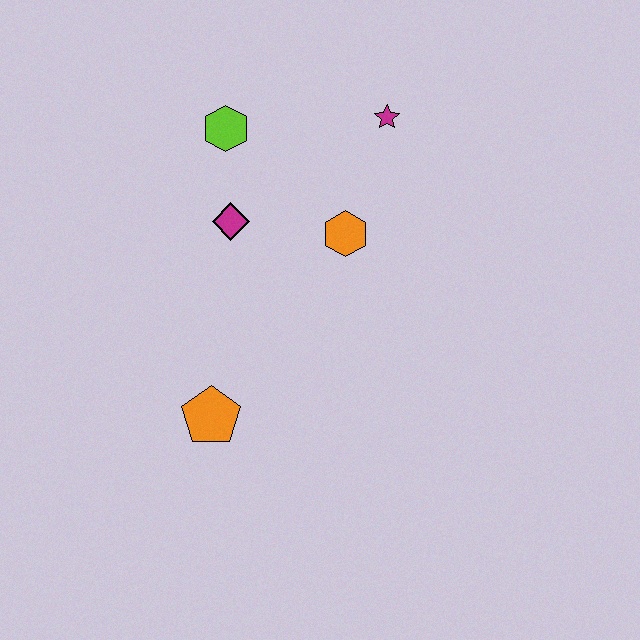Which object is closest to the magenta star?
The orange hexagon is closest to the magenta star.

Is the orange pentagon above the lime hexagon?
No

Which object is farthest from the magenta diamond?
The orange pentagon is farthest from the magenta diamond.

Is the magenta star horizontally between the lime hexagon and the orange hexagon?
No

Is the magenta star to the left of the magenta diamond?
No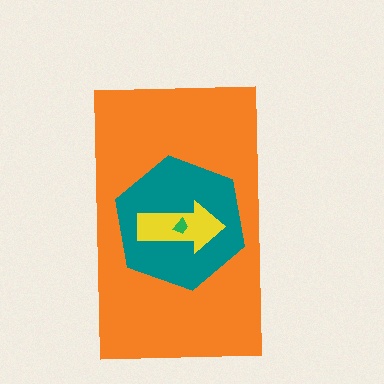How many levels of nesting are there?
4.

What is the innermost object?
The green trapezoid.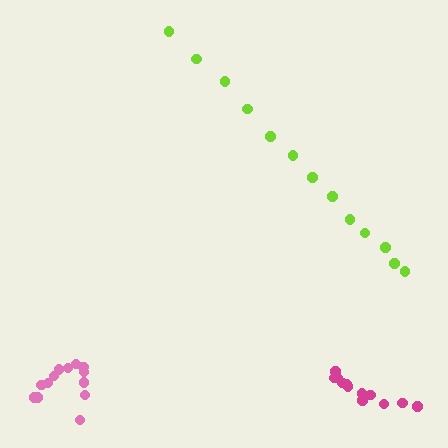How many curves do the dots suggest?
There are 3 distinct paths.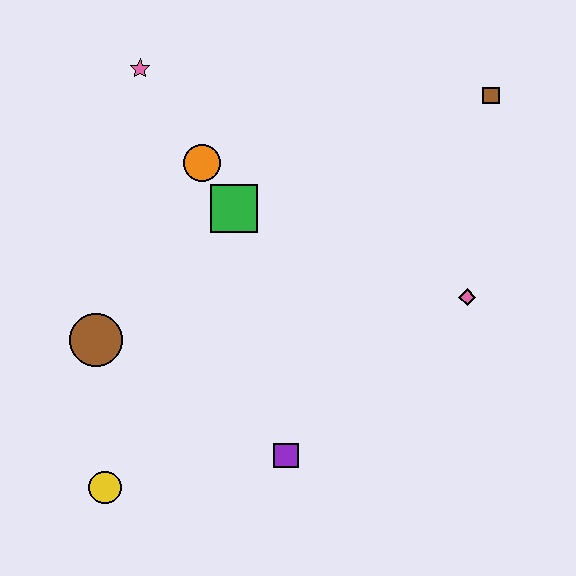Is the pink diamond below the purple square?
No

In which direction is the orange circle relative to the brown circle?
The orange circle is above the brown circle.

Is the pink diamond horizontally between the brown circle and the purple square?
No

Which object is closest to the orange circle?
The green square is closest to the orange circle.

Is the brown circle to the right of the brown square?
No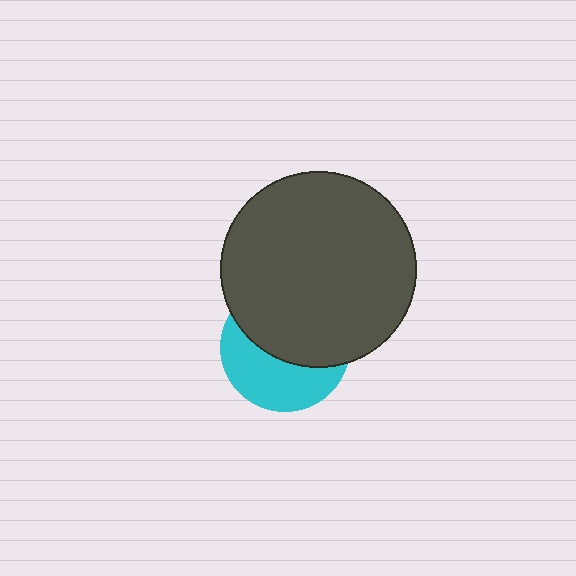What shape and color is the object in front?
The object in front is a dark gray circle.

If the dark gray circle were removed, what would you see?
You would see the complete cyan circle.